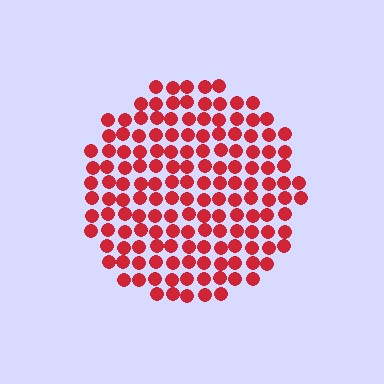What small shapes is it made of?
It is made of small circles.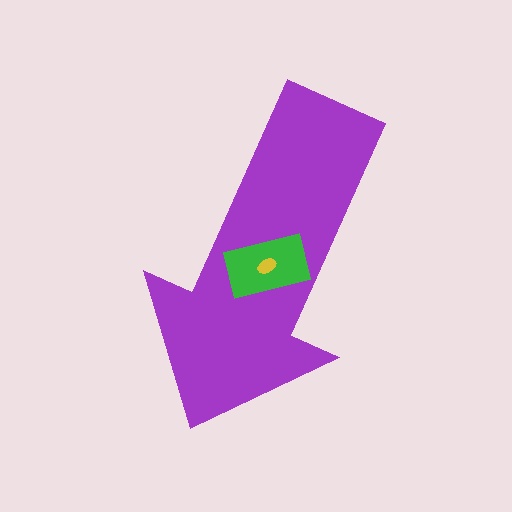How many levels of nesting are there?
3.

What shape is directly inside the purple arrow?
The green rectangle.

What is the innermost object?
The yellow ellipse.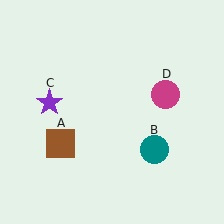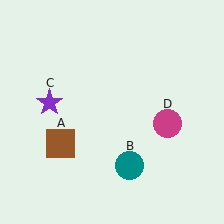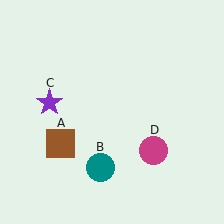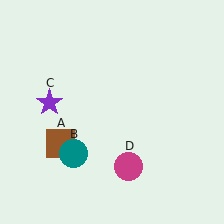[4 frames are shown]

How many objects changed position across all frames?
2 objects changed position: teal circle (object B), magenta circle (object D).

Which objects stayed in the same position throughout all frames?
Brown square (object A) and purple star (object C) remained stationary.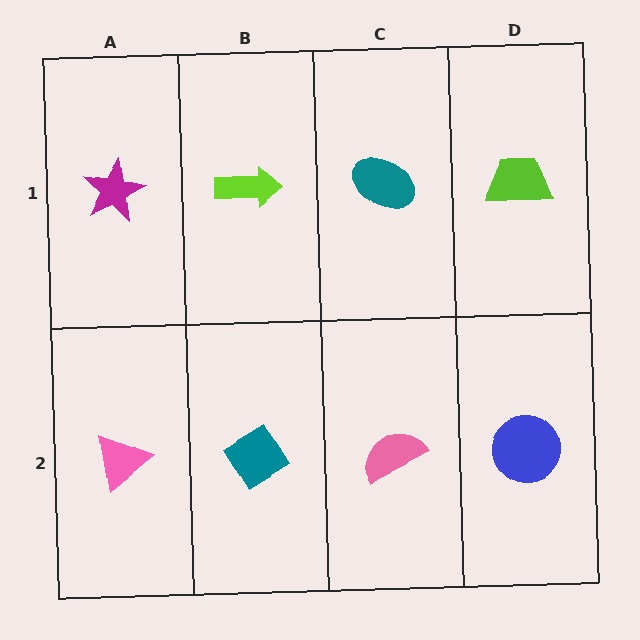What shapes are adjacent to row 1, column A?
A pink triangle (row 2, column A), a lime arrow (row 1, column B).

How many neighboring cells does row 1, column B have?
3.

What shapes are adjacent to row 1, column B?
A teal diamond (row 2, column B), a magenta star (row 1, column A), a teal ellipse (row 1, column C).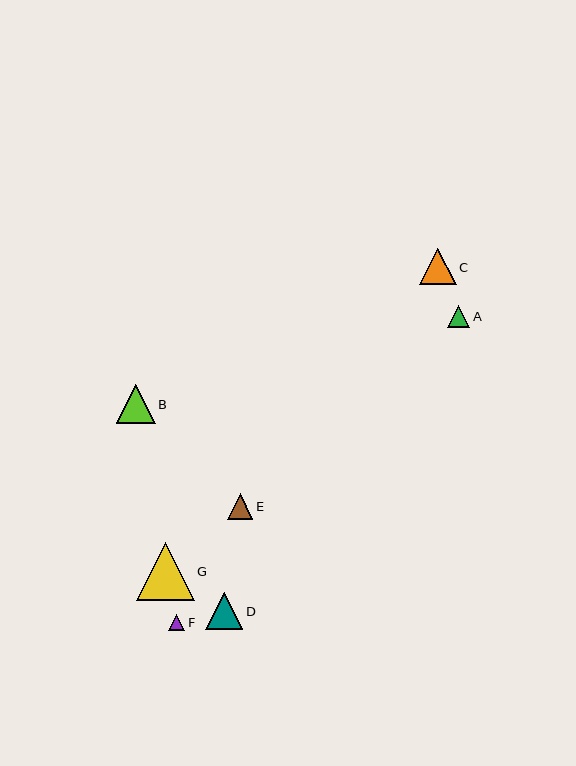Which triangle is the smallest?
Triangle F is the smallest with a size of approximately 16 pixels.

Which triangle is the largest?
Triangle G is the largest with a size of approximately 58 pixels.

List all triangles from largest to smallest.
From largest to smallest: G, B, D, C, E, A, F.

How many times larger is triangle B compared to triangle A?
Triangle B is approximately 1.7 times the size of triangle A.